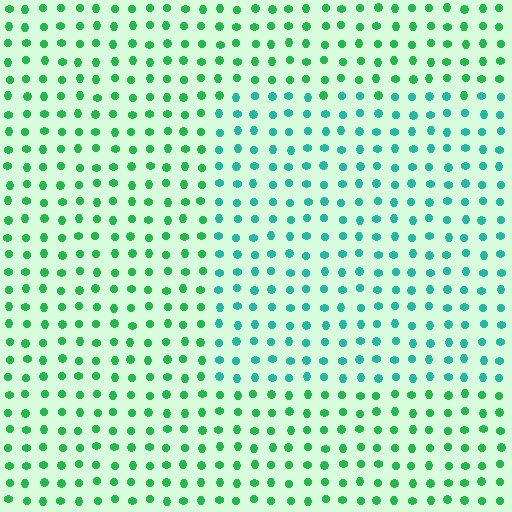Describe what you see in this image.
The image is filled with small green elements in a uniform arrangement. A rectangle-shaped region is visible where the elements are tinted to a slightly different hue, forming a subtle color boundary.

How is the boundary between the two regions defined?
The boundary is defined purely by a slight shift in hue (about 36 degrees). Spacing, size, and orientation are identical on both sides.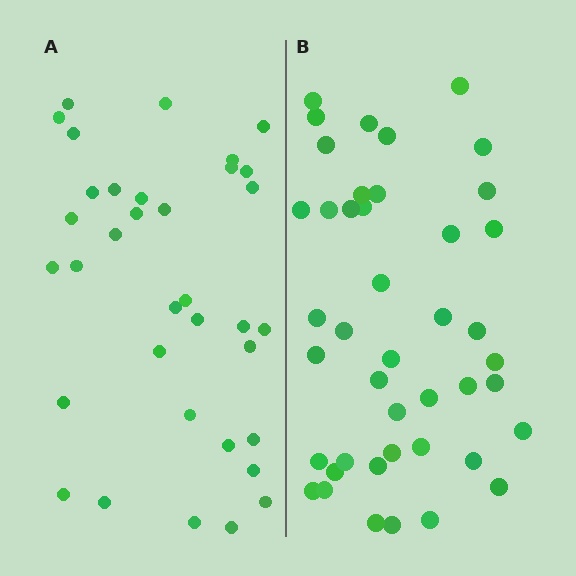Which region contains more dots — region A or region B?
Region B (the right region) has more dots.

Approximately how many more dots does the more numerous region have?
Region B has roughly 8 or so more dots than region A.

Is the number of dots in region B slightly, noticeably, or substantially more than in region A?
Region B has only slightly more — the two regions are fairly close. The ratio is roughly 1.2 to 1.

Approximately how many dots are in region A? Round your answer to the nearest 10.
About 40 dots. (The exact count is 35, which rounds to 40.)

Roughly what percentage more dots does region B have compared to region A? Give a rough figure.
About 25% more.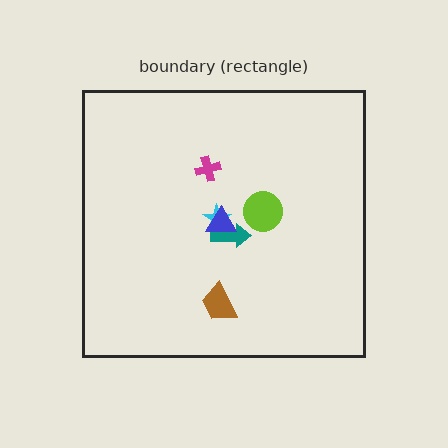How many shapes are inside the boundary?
6 inside, 0 outside.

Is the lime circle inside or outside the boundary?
Inside.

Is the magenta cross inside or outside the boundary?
Inside.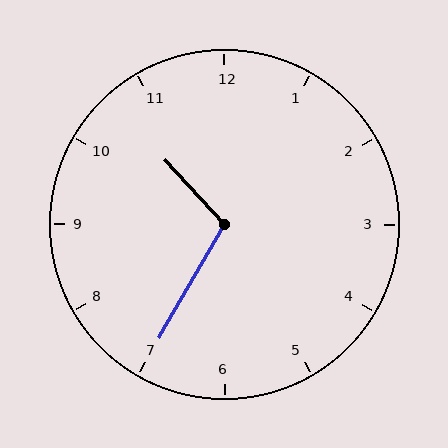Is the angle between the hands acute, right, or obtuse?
It is obtuse.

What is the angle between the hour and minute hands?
Approximately 108 degrees.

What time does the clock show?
10:35.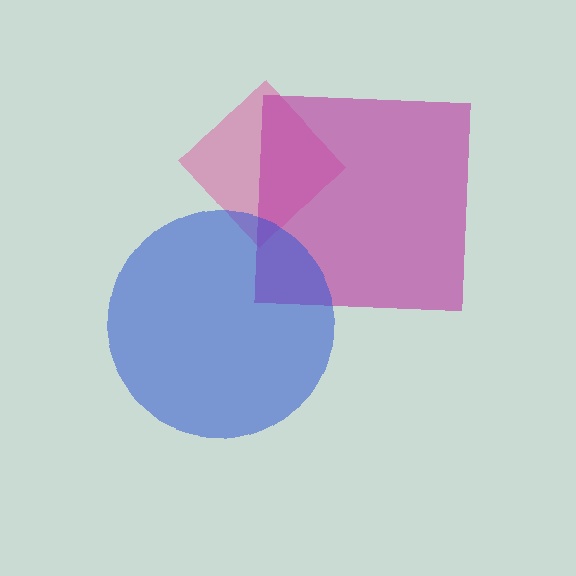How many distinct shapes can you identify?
There are 3 distinct shapes: a pink diamond, a magenta square, a blue circle.